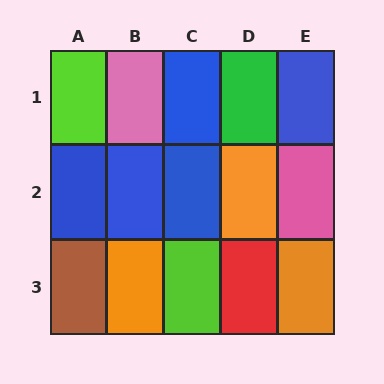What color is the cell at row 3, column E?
Orange.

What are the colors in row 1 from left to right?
Lime, pink, blue, green, blue.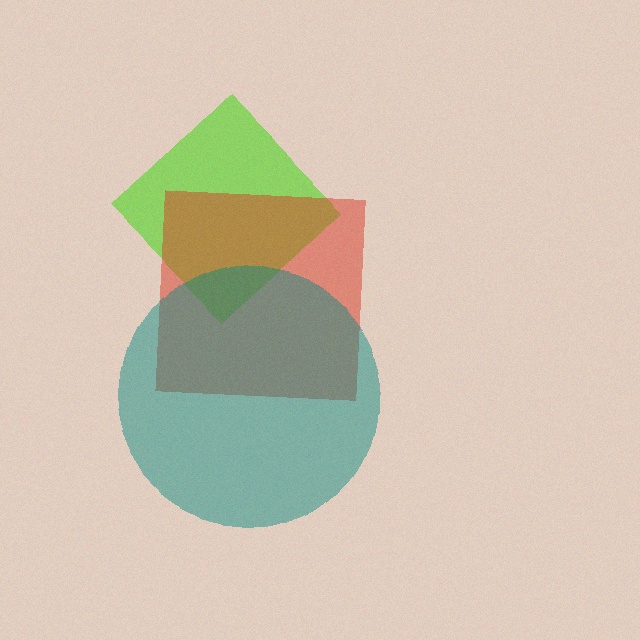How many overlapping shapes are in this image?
There are 3 overlapping shapes in the image.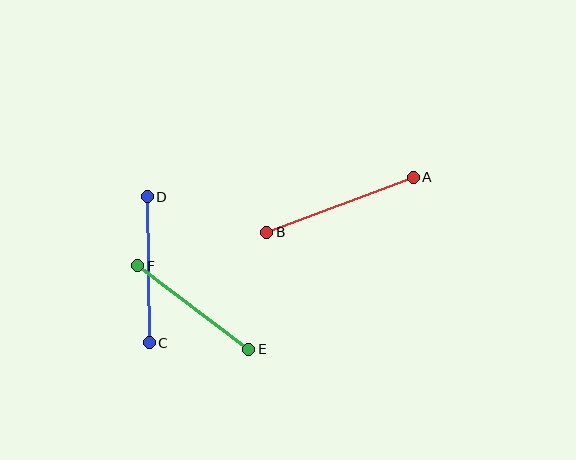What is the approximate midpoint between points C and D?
The midpoint is at approximately (148, 270) pixels.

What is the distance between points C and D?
The distance is approximately 146 pixels.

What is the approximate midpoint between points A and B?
The midpoint is at approximately (340, 205) pixels.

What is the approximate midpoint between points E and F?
The midpoint is at approximately (193, 308) pixels.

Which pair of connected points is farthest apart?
Points A and B are farthest apart.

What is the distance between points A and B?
The distance is approximately 156 pixels.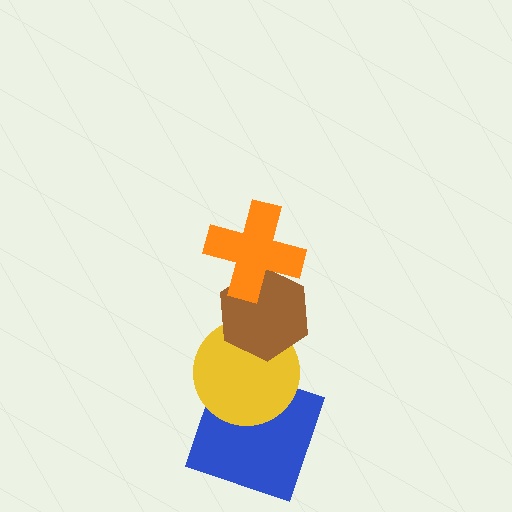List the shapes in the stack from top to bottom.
From top to bottom: the orange cross, the brown hexagon, the yellow circle, the blue square.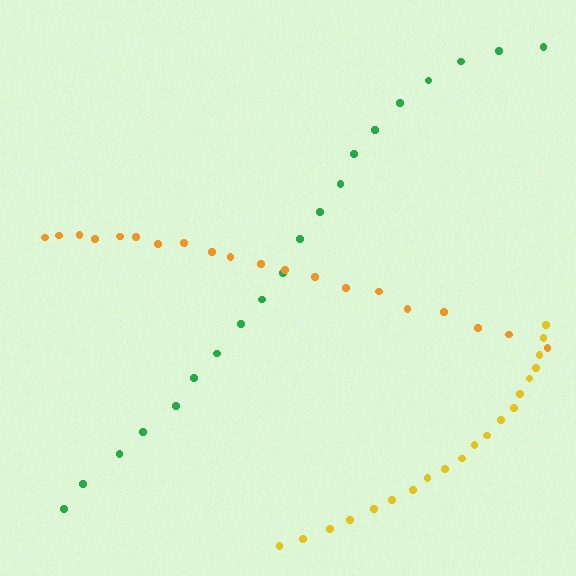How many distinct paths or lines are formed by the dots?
There are 3 distinct paths.